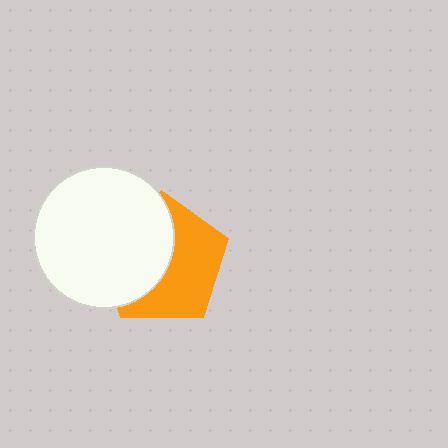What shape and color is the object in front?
The object in front is a white circle.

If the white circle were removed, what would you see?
You would see the complete orange pentagon.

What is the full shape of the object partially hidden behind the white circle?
The partially hidden object is an orange pentagon.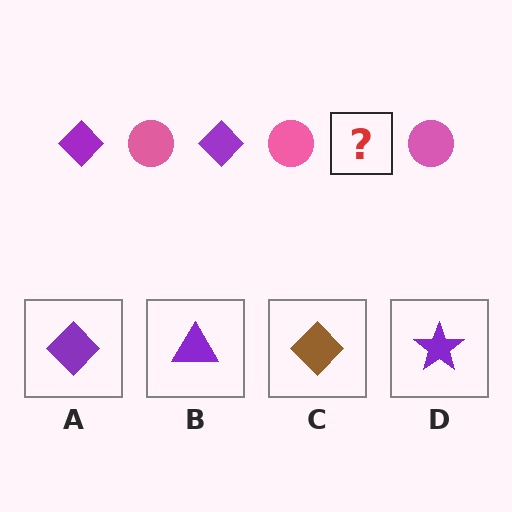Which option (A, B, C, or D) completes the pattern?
A.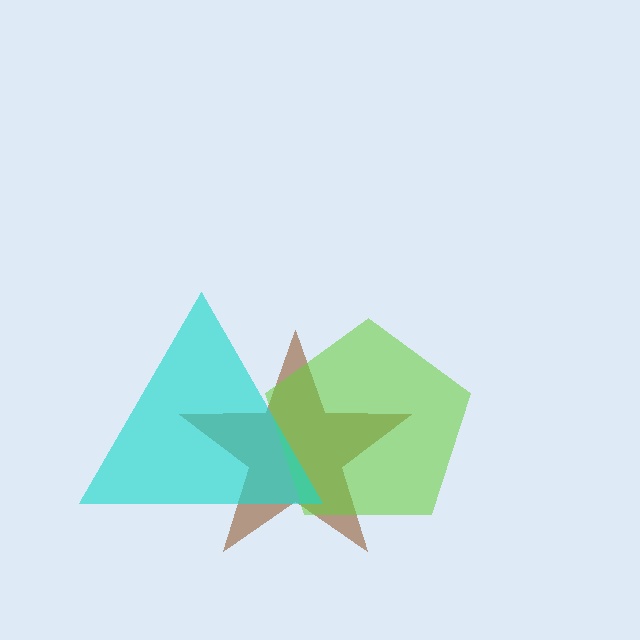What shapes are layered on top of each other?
The layered shapes are: a brown star, a lime pentagon, a cyan triangle.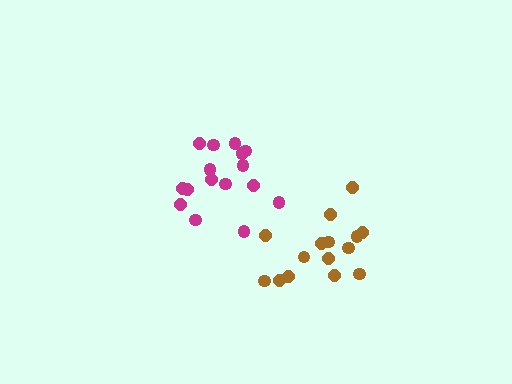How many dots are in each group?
Group 1: 16 dots, Group 2: 15 dots (31 total).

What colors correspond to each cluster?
The clusters are colored: magenta, brown.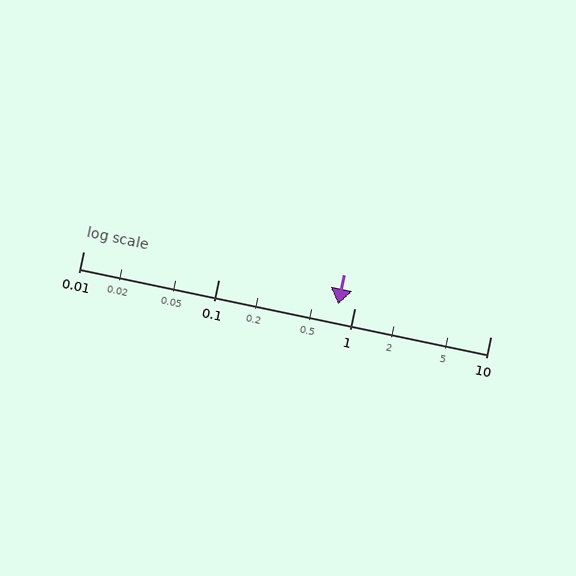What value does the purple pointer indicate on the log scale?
The pointer indicates approximately 0.75.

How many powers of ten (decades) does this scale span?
The scale spans 3 decades, from 0.01 to 10.